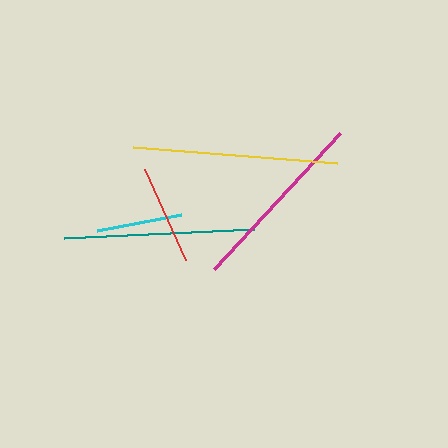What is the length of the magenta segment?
The magenta segment is approximately 185 pixels long.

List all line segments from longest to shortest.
From longest to shortest: yellow, teal, magenta, red, cyan.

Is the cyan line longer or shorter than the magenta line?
The magenta line is longer than the cyan line.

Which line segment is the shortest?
The cyan line is the shortest at approximately 85 pixels.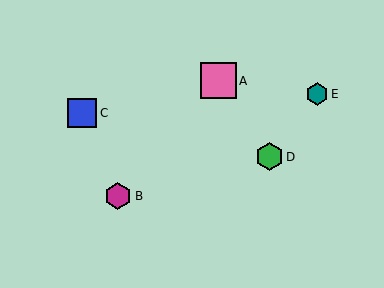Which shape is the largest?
The pink square (labeled A) is the largest.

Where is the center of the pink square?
The center of the pink square is at (218, 81).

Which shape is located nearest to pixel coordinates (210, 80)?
The pink square (labeled A) at (218, 81) is nearest to that location.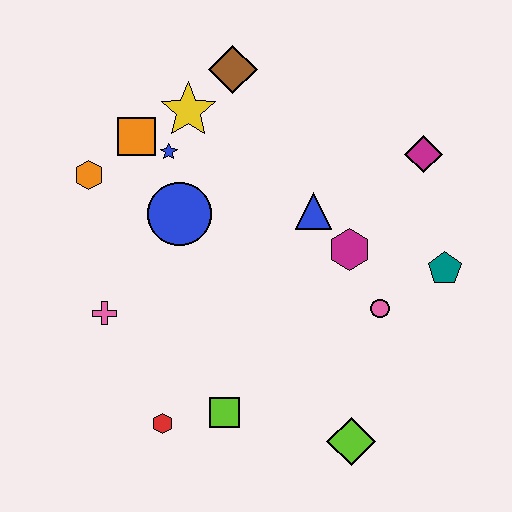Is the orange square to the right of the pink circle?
No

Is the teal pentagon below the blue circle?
Yes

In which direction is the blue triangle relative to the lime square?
The blue triangle is above the lime square.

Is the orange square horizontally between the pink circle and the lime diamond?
No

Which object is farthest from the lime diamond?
The brown diamond is farthest from the lime diamond.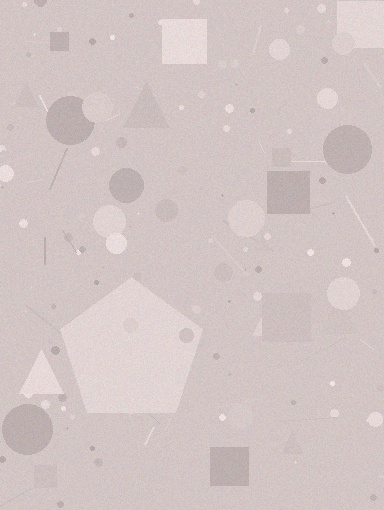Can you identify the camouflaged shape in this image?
The camouflaged shape is a pentagon.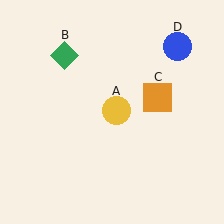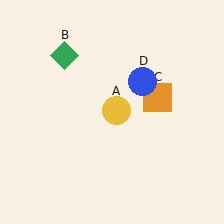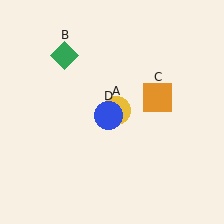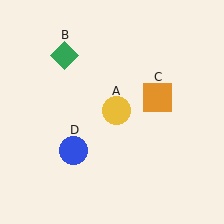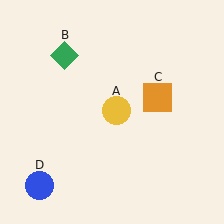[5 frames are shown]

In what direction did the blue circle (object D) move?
The blue circle (object D) moved down and to the left.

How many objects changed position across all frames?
1 object changed position: blue circle (object D).